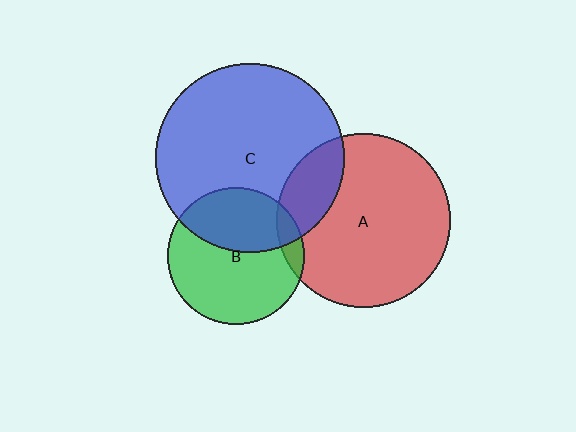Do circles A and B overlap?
Yes.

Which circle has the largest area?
Circle C (blue).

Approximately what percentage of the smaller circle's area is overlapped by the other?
Approximately 10%.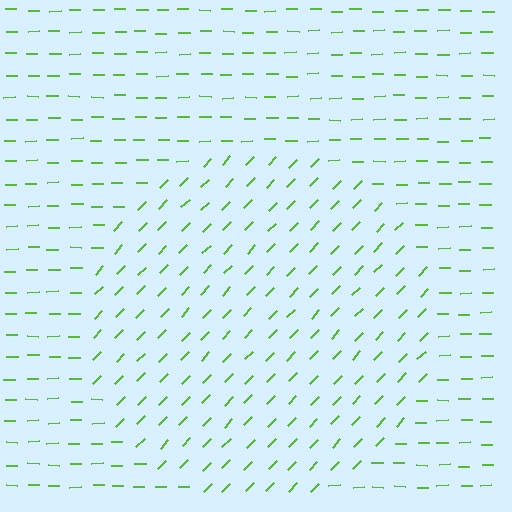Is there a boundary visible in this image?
Yes, there is a texture boundary formed by a change in line orientation.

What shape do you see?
I see a circle.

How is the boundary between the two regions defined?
The boundary is defined purely by a change in line orientation (approximately 45 degrees difference). All lines are the same color and thickness.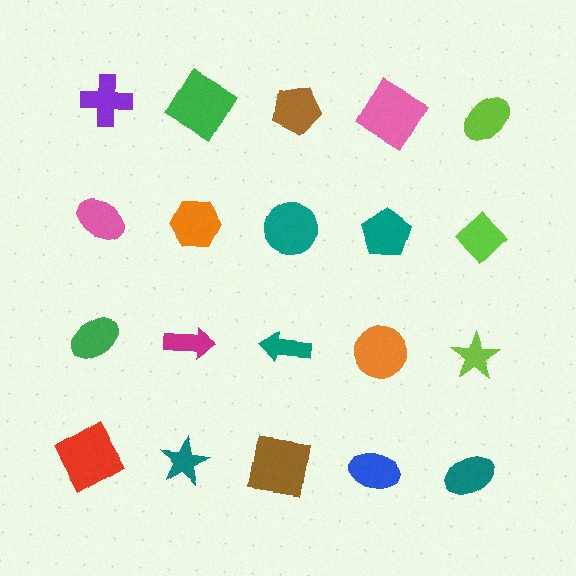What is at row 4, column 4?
A blue ellipse.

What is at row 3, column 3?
A teal arrow.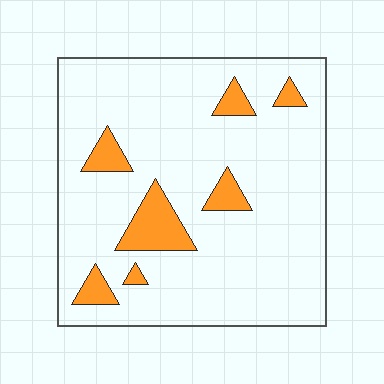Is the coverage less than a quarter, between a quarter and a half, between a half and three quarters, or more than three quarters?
Less than a quarter.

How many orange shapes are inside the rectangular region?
7.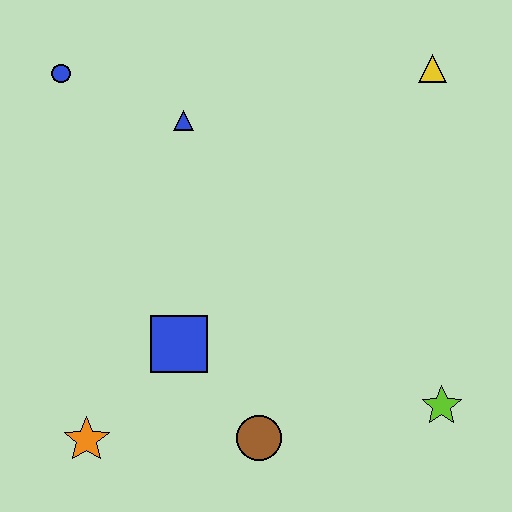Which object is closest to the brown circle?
The blue square is closest to the brown circle.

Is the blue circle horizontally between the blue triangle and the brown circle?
No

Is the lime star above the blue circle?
No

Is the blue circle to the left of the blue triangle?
Yes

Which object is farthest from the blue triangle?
The lime star is farthest from the blue triangle.